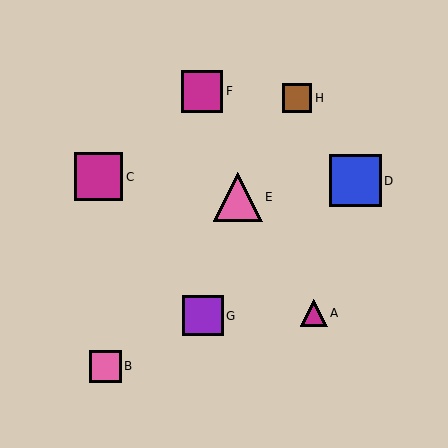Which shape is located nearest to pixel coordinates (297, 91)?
The brown square (labeled H) at (297, 98) is nearest to that location.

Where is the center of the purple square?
The center of the purple square is at (203, 316).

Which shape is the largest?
The blue square (labeled D) is the largest.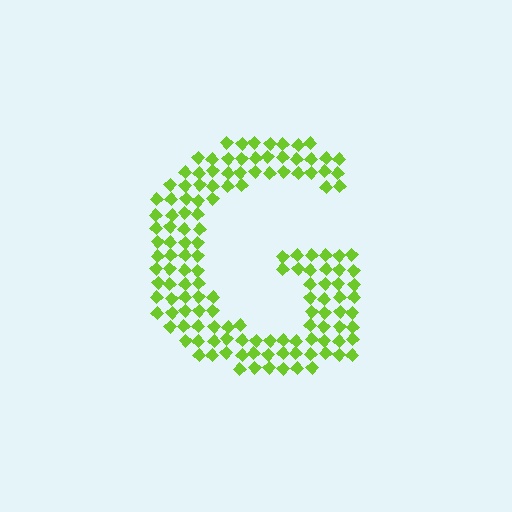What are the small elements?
The small elements are diamonds.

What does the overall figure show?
The overall figure shows the letter G.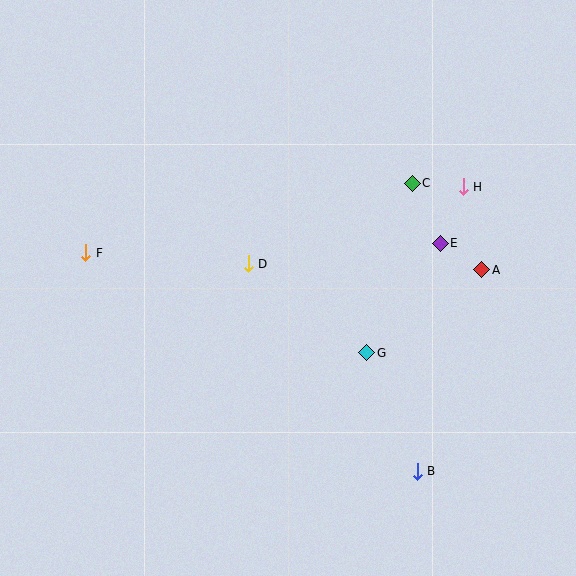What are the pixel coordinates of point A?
Point A is at (482, 270).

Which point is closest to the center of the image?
Point D at (248, 264) is closest to the center.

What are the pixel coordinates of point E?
Point E is at (440, 243).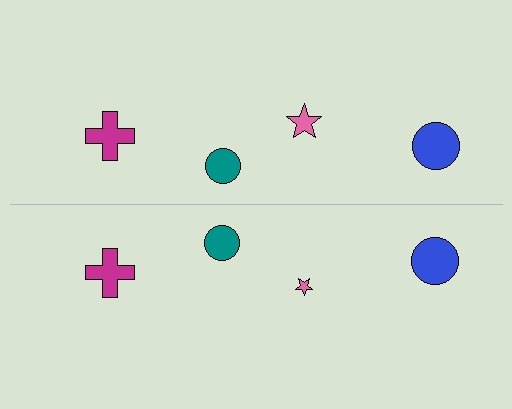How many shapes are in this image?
There are 8 shapes in this image.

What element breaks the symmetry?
The pink star on the bottom side has a different size than its mirror counterpart.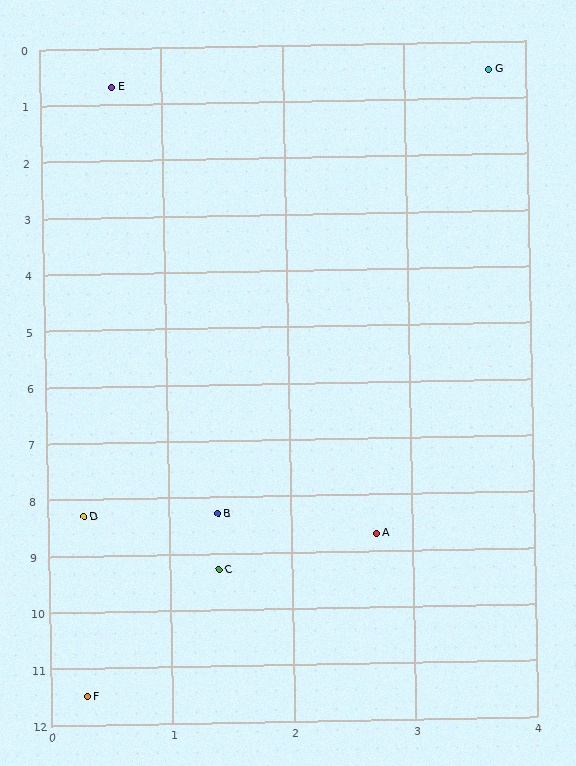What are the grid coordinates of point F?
Point F is at approximately (0.3, 11.5).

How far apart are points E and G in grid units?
Points E and G are about 3.1 grid units apart.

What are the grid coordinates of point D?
Point D is at approximately (0.3, 8.3).